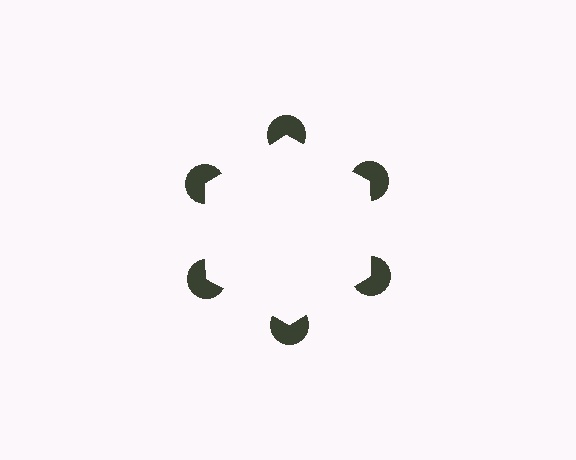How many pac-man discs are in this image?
There are 6 — one at each vertex of the illusory hexagon.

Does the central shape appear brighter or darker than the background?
It typically appears slightly brighter than the background, even though no actual brightness change is drawn.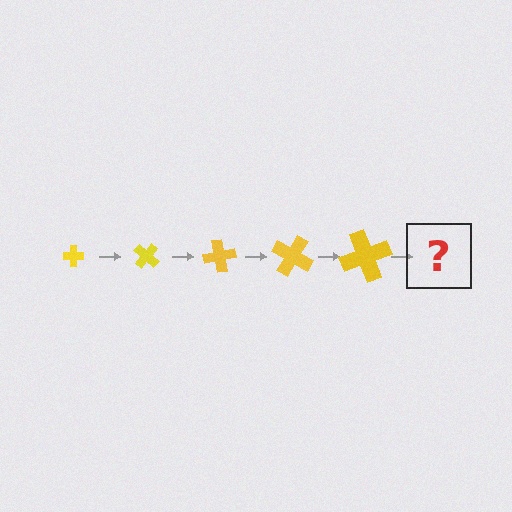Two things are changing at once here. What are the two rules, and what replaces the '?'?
The two rules are that the cross grows larger each step and it rotates 40 degrees each step. The '?' should be a cross, larger than the previous one and rotated 200 degrees from the start.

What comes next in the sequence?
The next element should be a cross, larger than the previous one and rotated 200 degrees from the start.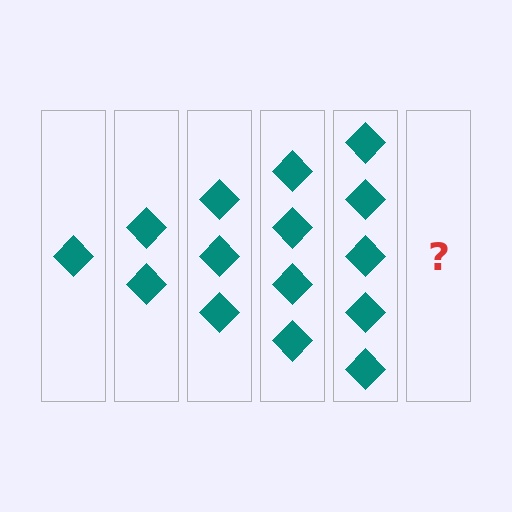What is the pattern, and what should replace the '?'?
The pattern is that each step adds one more diamond. The '?' should be 6 diamonds.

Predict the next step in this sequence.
The next step is 6 diamonds.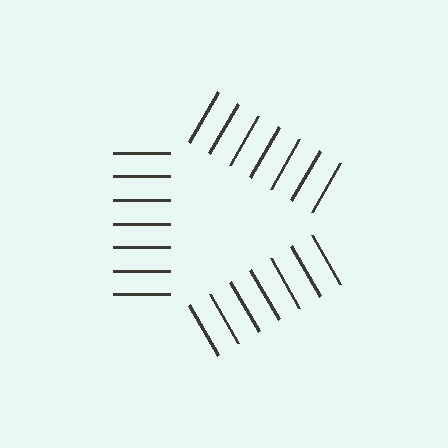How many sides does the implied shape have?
3 sides — the line-ends trace a triangle.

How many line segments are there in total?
21 — 7 along each of the 3 edges.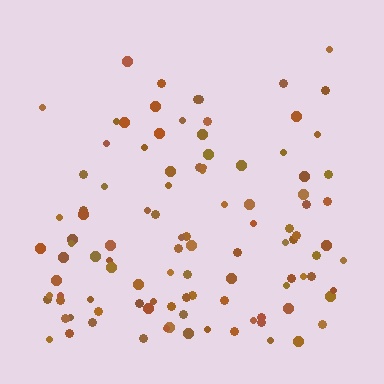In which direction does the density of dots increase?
From top to bottom, with the bottom side densest.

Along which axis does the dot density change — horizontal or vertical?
Vertical.